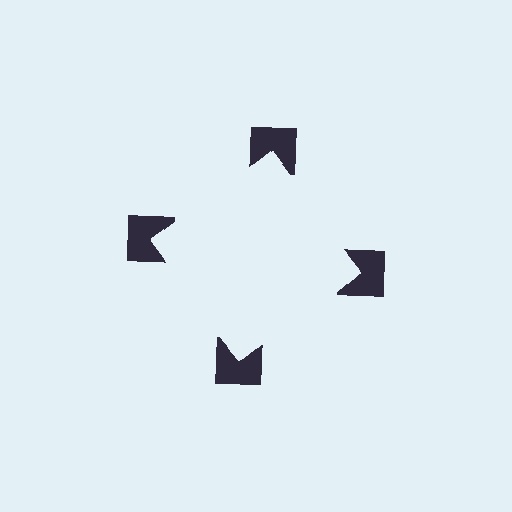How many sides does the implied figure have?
4 sides.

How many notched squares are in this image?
There are 4 — one at each vertex of the illusory square.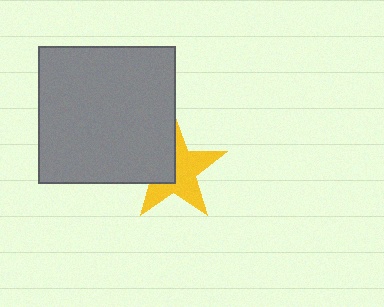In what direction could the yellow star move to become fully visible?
The yellow star could move toward the lower-right. That would shift it out from behind the gray square entirely.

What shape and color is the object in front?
The object in front is a gray square.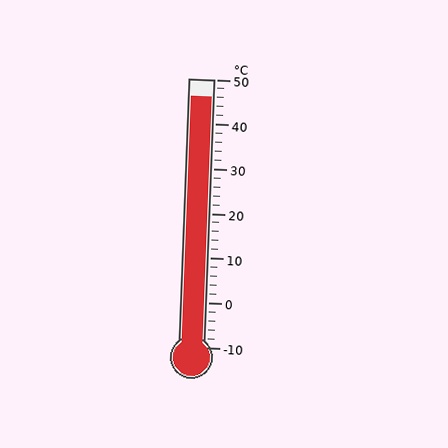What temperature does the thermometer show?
The thermometer shows approximately 46°C.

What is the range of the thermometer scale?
The thermometer scale ranges from -10°C to 50°C.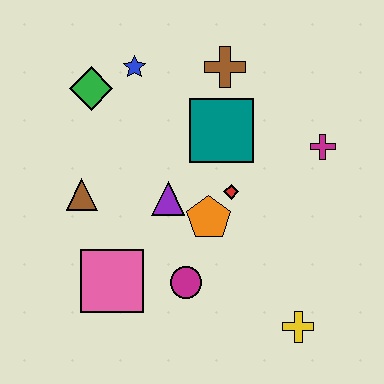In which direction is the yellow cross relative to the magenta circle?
The yellow cross is to the right of the magenta circle.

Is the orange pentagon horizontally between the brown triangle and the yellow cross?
Yes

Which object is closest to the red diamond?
The orange pentagon is closest to the red diamond.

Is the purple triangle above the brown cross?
No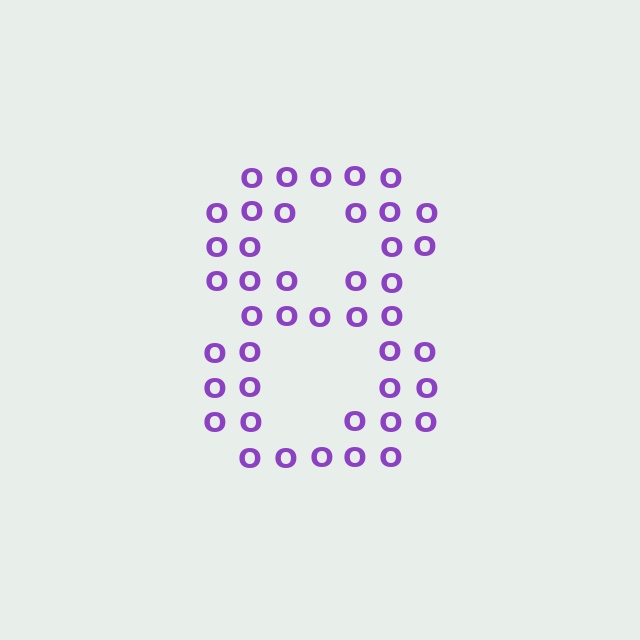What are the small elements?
The small elements are letter O's.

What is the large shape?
The large shape is the digit 8.